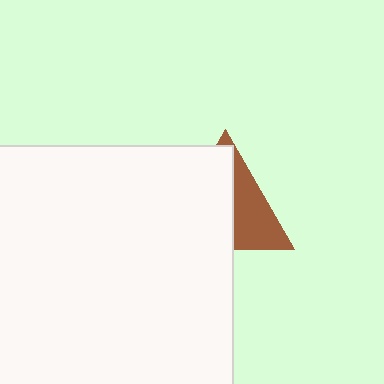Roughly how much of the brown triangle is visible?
A small part of it is visible (roughly 41%).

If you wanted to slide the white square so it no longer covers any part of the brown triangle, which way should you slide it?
Slide it left — that is the most direct way to separate the two shapes.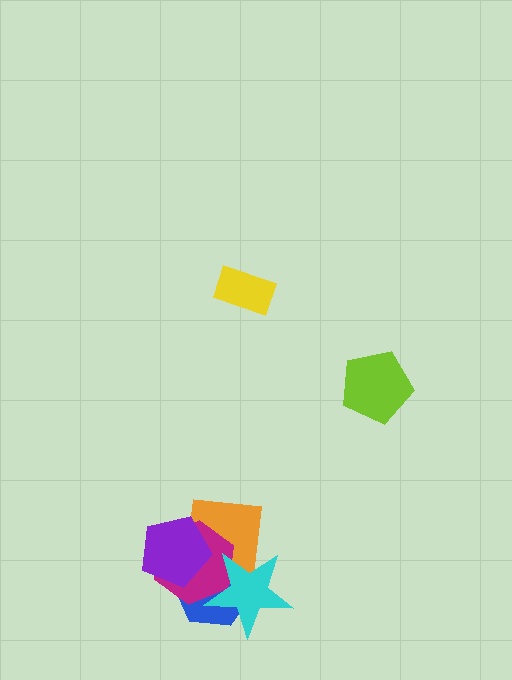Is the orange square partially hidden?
Yes, it is partially covered by another shape.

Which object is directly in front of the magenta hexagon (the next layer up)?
The purple pentagon is directly in front of the magenta hexagon.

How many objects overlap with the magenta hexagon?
4 objects overlap with the magenta hexagon.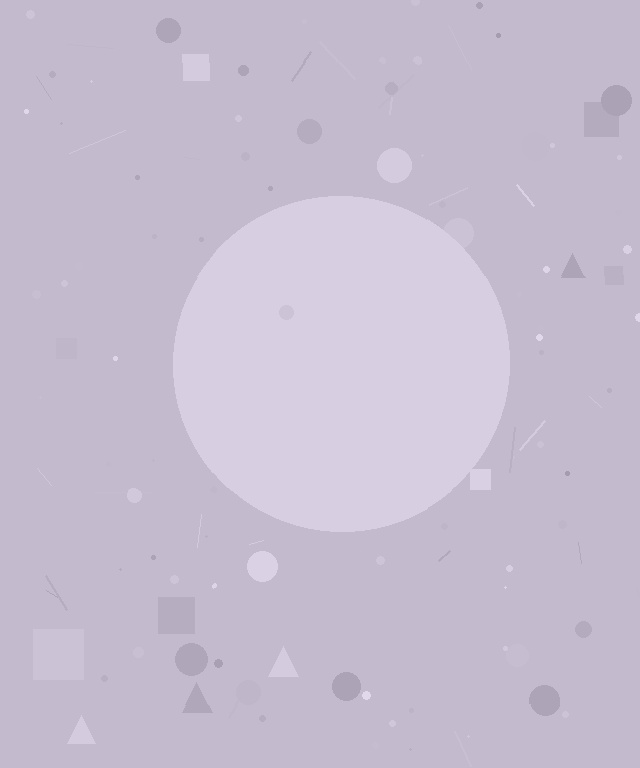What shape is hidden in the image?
A circle is hidden in the image.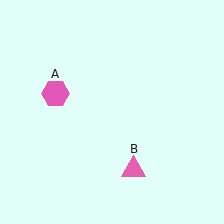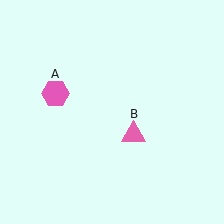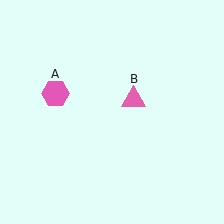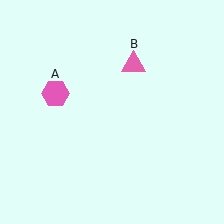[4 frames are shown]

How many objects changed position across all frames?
1 object changed position: pink triangle (object B).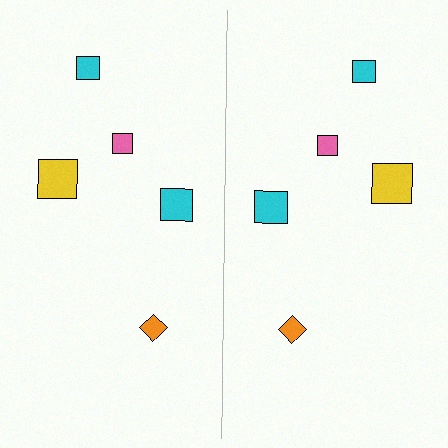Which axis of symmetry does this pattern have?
The pattern has a vertical axis of symmetry running through the center of the image.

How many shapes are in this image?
There are 10 shapes in this image.